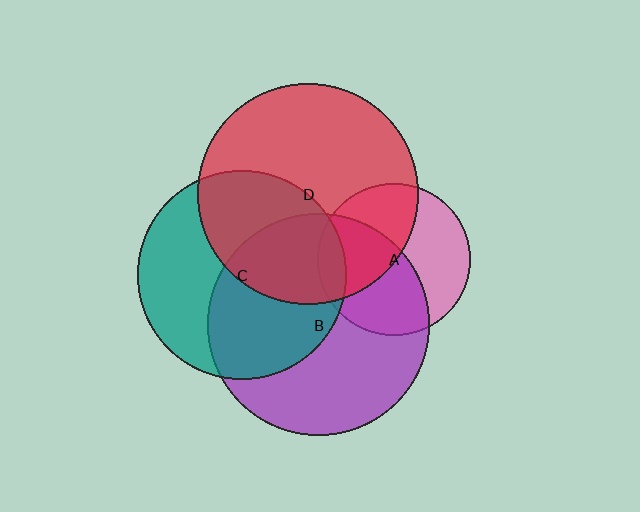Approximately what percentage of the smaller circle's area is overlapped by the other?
Approximately 45%.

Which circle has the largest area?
Circle B (purple).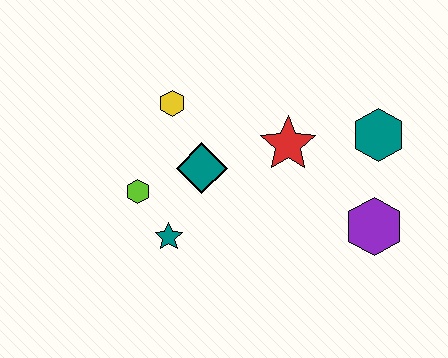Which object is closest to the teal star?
The lime hexagon is closest to the teal star.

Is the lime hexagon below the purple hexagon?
No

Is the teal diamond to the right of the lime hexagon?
Yes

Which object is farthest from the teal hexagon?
The lime hexagon is farthest from the teal hexagon.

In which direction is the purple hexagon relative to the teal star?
The purple hexagon is to the right of the teal star.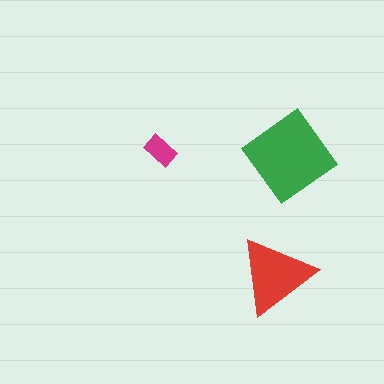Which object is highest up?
The magenta rectangle is topmost.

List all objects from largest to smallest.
The green diamond, the red triangle, the magenta rectangle.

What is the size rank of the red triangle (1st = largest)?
2nd.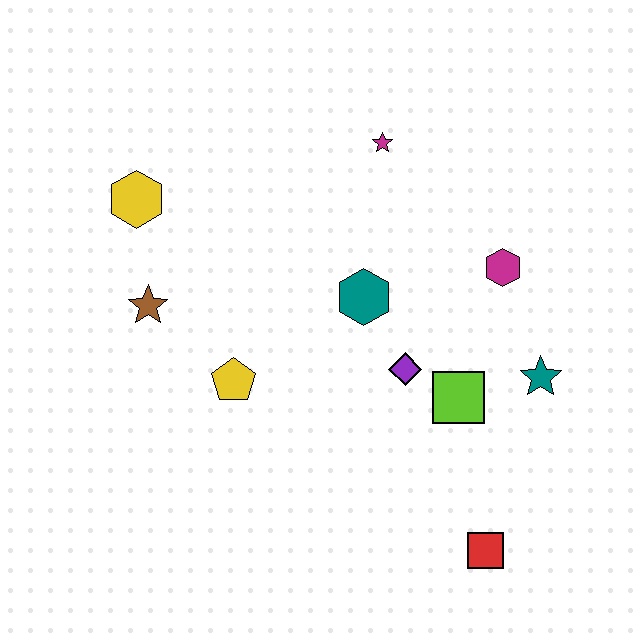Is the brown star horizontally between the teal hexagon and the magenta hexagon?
No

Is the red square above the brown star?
No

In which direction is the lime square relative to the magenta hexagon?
The lime square is below the magenta hexagon.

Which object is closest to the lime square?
The purple diamond is closest to the lime square.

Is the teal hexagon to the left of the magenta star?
Yes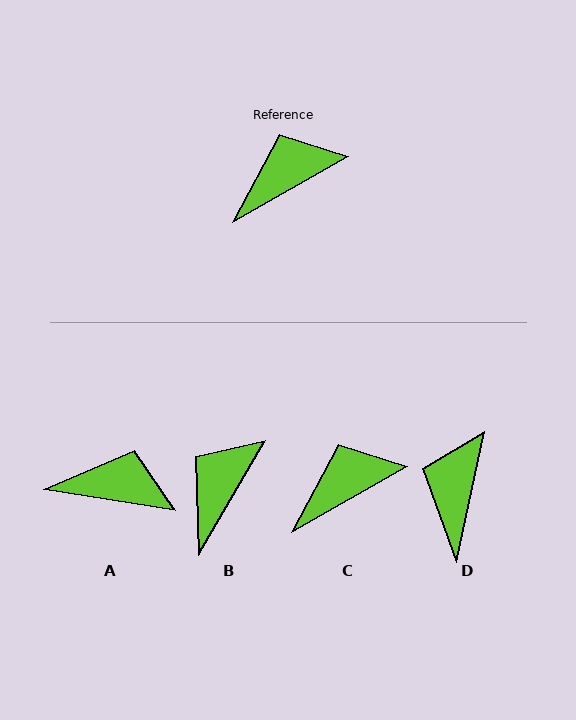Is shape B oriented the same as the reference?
No, it is off by about 30 degrees.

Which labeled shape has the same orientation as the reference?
C.